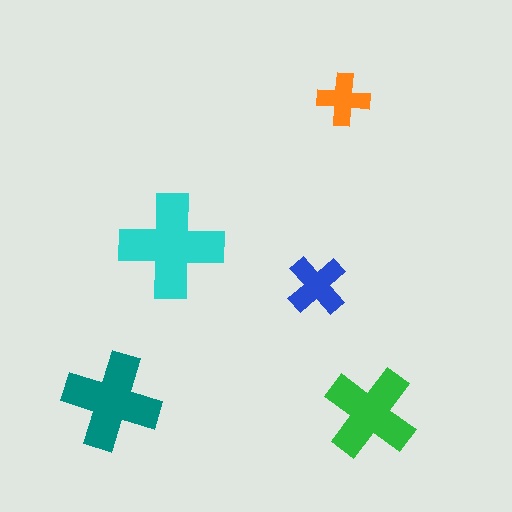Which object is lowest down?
The green cross is bottommost.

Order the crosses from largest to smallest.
the cyan one, the teal one, the green one, the blue one, the orange one.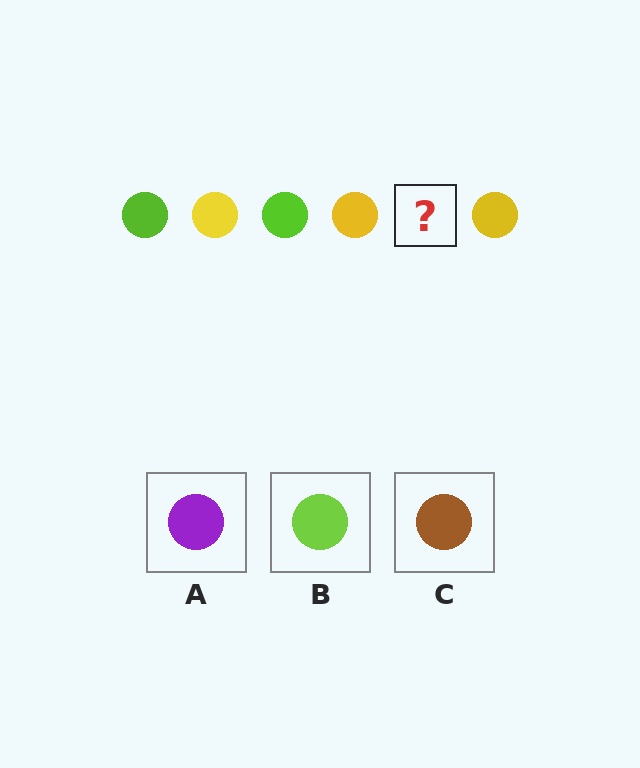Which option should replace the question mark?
Option B.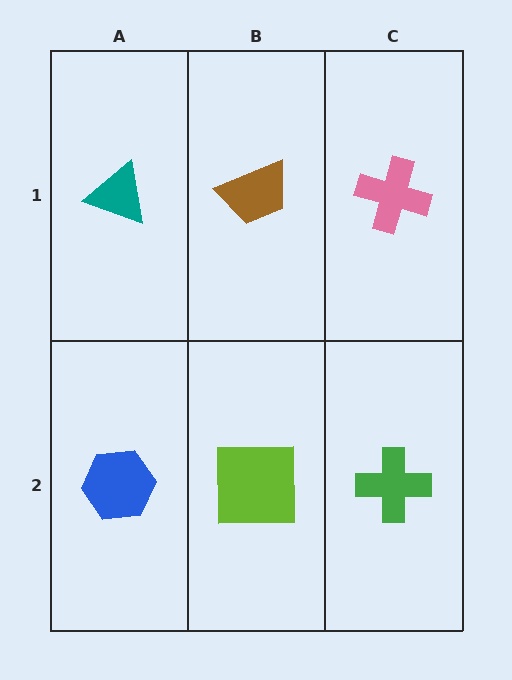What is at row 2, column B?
A lime square.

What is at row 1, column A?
A teal triangle.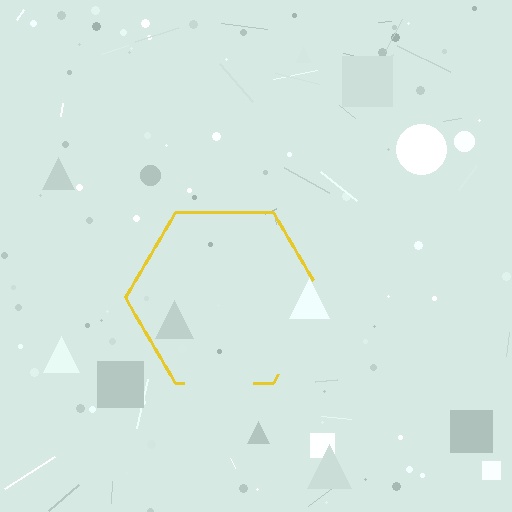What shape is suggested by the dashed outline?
The dashed outline suggests a hexagon.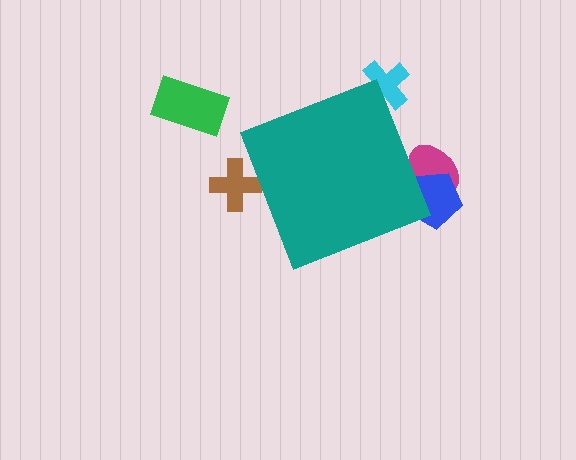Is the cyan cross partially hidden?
Yes, the cyan cross is partially hidden behind the teal diamond.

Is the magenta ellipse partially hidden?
Yes, the magenta ellipse is partially hidden behind the teal diamond.